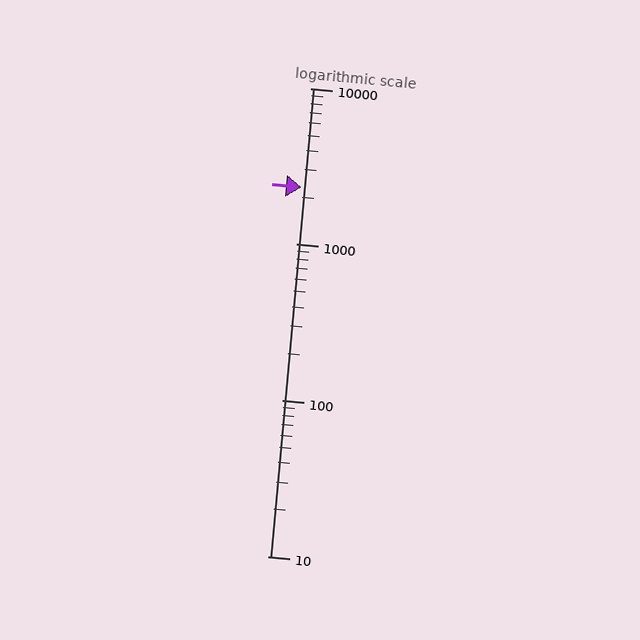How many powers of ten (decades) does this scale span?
The scale spans 3 decades, from 10 to 10000.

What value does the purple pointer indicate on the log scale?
The pointer indicates approximately 2300.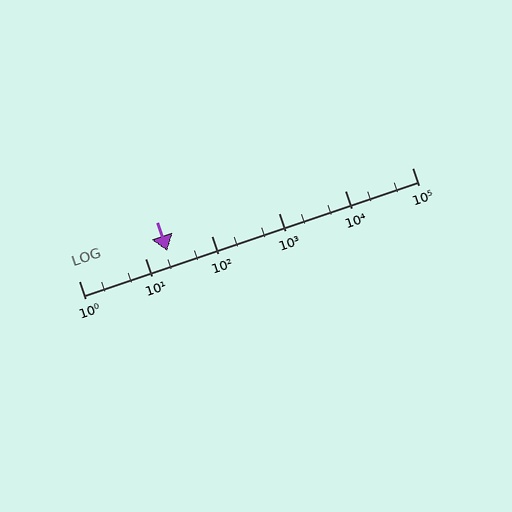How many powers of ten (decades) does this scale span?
The scale spans 5 decades, from 1 to 100000.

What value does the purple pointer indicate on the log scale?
The pointer indicates approximately 21.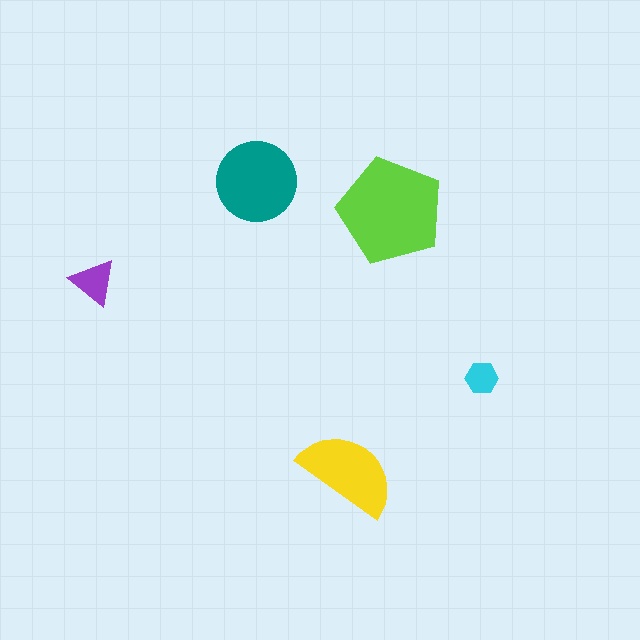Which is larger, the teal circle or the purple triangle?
The teal circle.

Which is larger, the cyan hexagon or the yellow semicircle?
The yellow semicircle.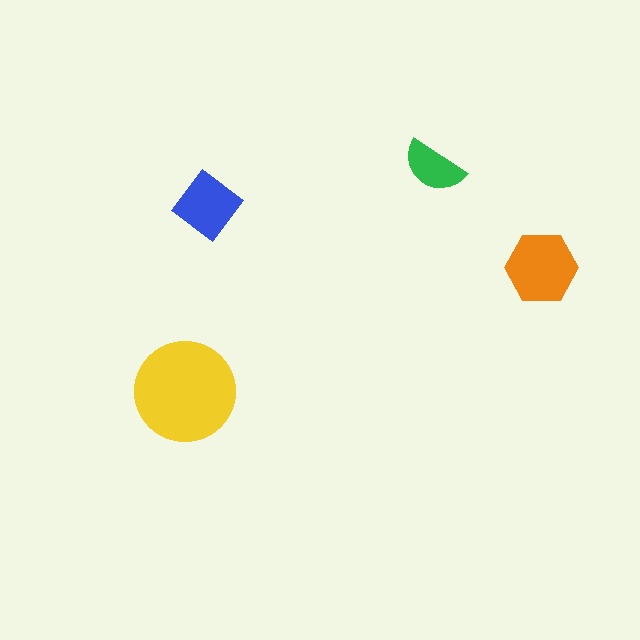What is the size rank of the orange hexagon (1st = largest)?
2nd.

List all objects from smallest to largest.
The green semicircle, the blue diamond, the orange hexagon, the yellow circle.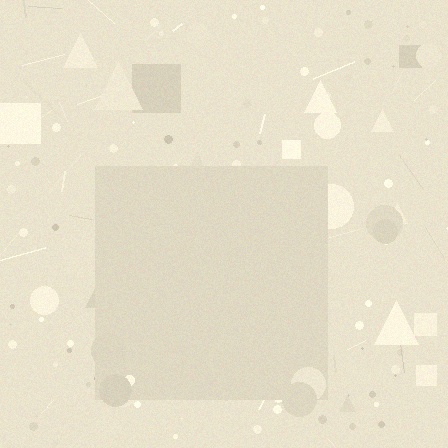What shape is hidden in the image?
A square is hidden in the image.